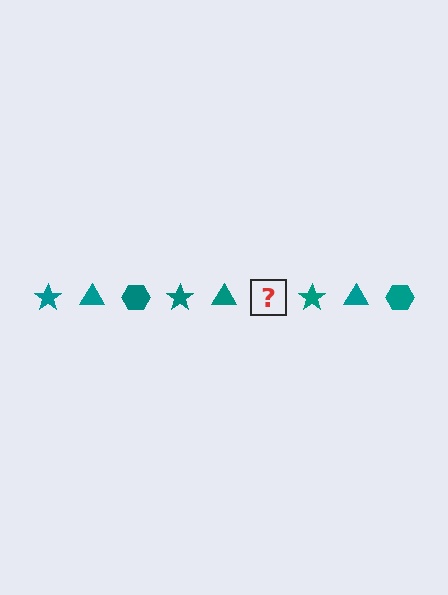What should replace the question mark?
The question mark should be replaced with a teal hexagon.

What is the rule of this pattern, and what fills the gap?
The rule is that the pattern cycles through star, triangle, hexagon shapes in teal. The gap should be filled with a teal hexagon.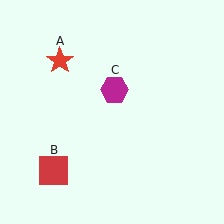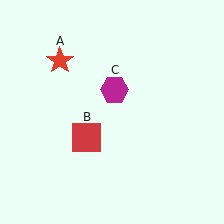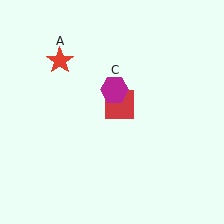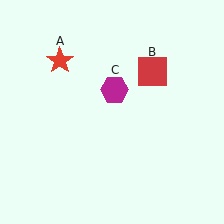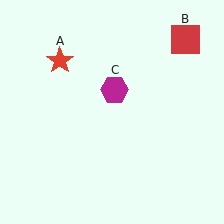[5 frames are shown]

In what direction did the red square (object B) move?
The red square (object B) moved up and to the right.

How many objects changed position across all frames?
1 object changed position: red square (object B).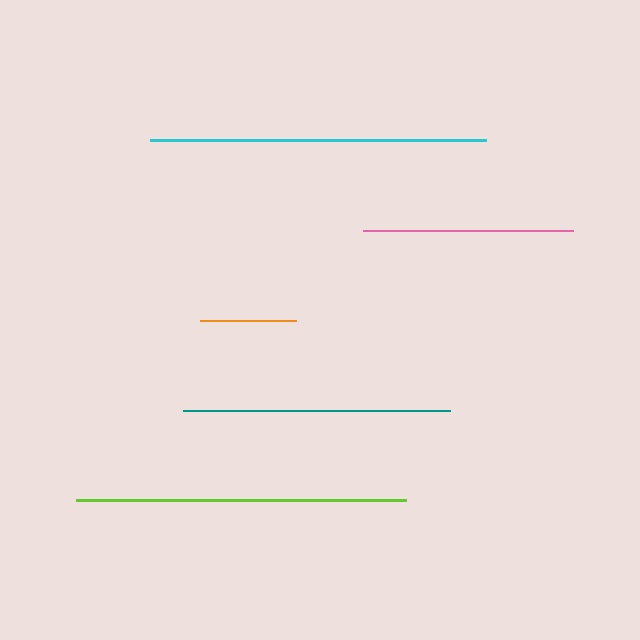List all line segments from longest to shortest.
From longest to shortest: cyan, lime, teal, pink, orange.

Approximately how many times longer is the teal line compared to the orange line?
The teal line is approximately 2.8 times the length of the orange line.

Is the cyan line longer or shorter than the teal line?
The cyan line is longer than the teal line.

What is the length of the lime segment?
The lime segment is approximately 330 pixels long.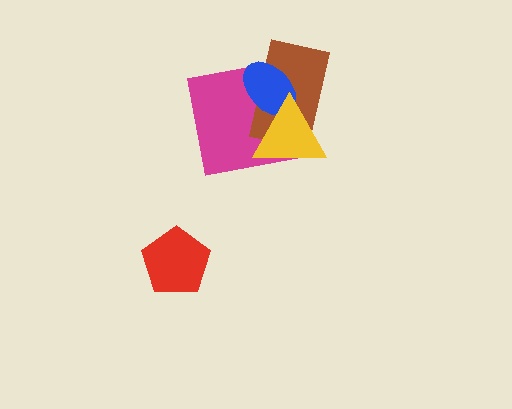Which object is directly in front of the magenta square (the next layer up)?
The brown rectangle is directly in front of the magenta square.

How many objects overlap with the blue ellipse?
3 objects overlap with the blue ellipse.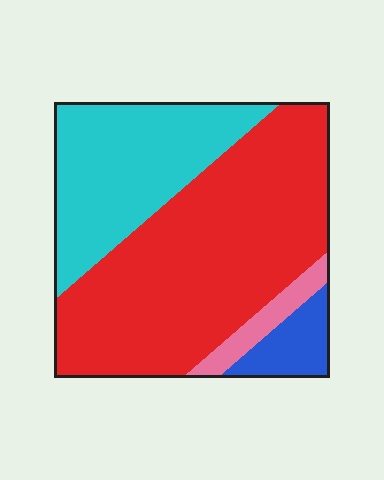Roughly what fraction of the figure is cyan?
Cyan takes up about one third (1/3) of the figure.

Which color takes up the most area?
Red, at roughly 60%.